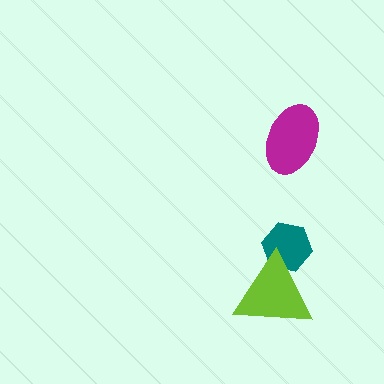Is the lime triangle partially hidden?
No, no other shape covers it.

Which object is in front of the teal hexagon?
The lime triangle is in front of the teal hexagon.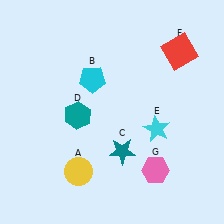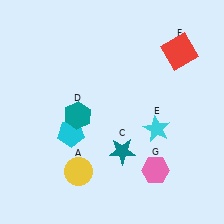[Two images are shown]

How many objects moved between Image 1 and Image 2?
1 object moved between the two images.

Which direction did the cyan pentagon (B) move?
The cyan pentagon (B) moved down.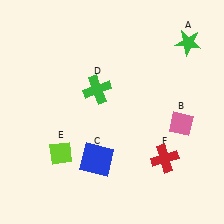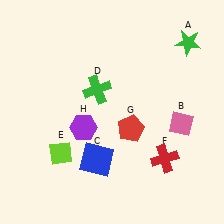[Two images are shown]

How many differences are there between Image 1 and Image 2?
There are 2 differences between the two images.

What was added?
A red pentagon (G), a purple hexagon (H) were added in Image 2.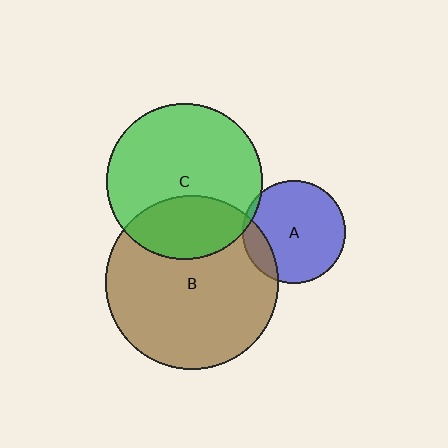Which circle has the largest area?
Circle B (brown).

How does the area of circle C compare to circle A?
Approximately 2.3 times.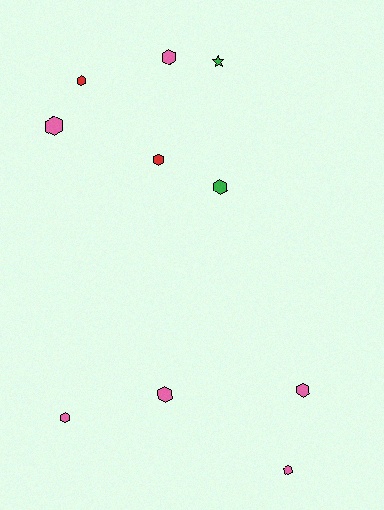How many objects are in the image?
There are 10 objects.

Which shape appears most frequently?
Hexagon, with 9 objects.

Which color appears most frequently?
Pink, with 6 objects.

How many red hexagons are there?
There are 2 red hexagons.